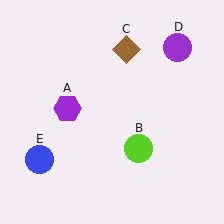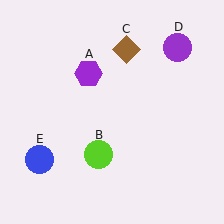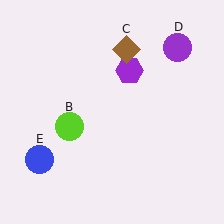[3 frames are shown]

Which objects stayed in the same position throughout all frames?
Brown diamond (object C) and purple circle (object D) and blue circle (object E) remained stationary.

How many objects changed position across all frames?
2 objects changed position: purple hexagon (object A), lime circle (object B).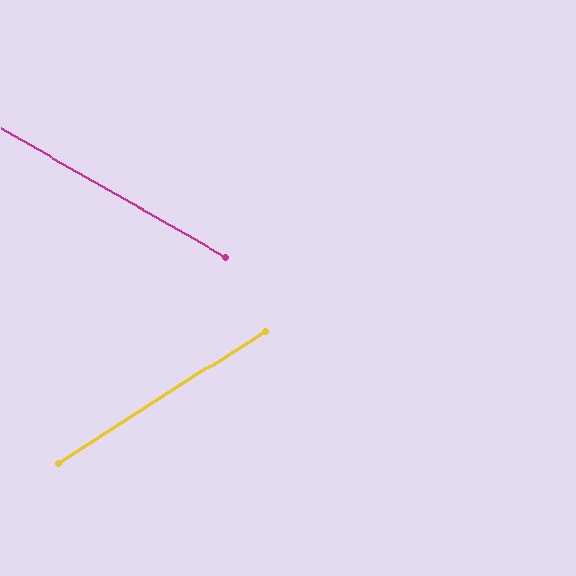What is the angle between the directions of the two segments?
Approximately 62 degrees.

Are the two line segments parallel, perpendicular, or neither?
Neither parallel nor perpendicular — they differ by about 62°.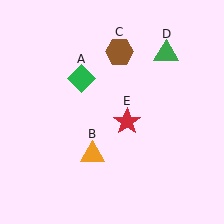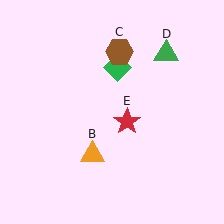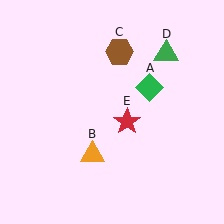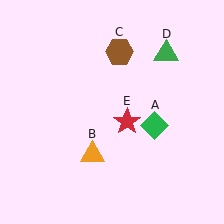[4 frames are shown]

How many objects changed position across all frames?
1 object changed position: green diamond (object A).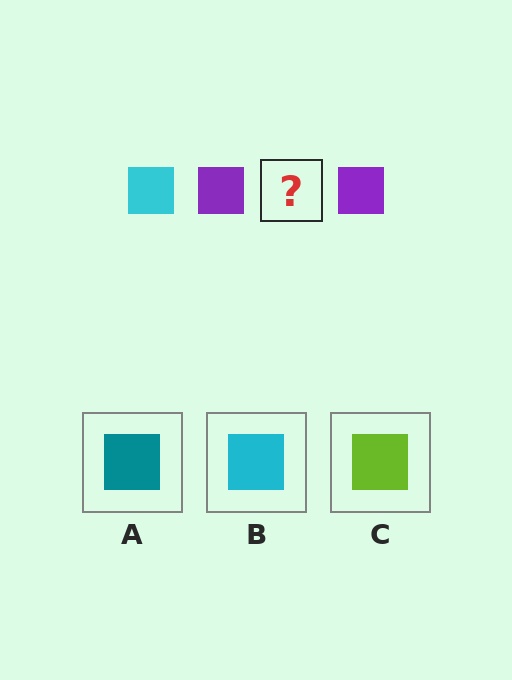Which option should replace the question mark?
Option B.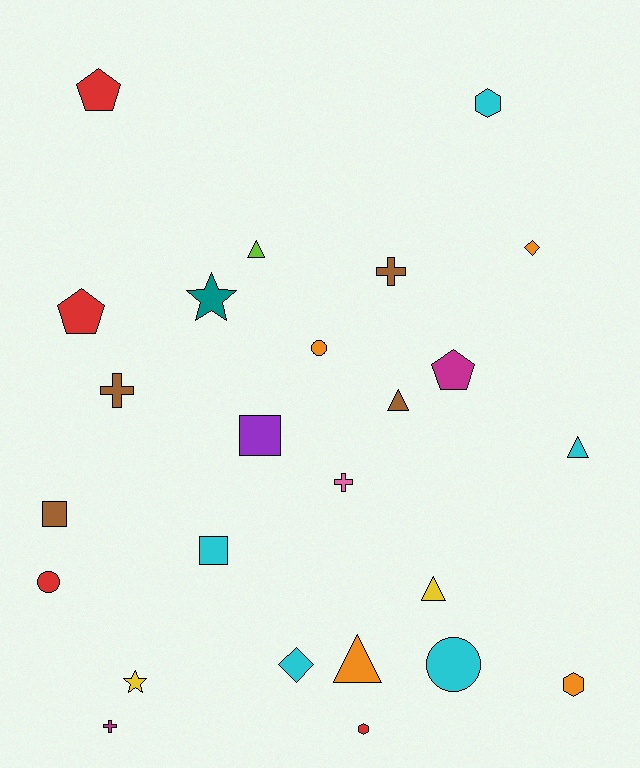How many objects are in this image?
There are 25 objects.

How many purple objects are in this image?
There is 1 purple object.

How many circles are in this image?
There are 3 circles.